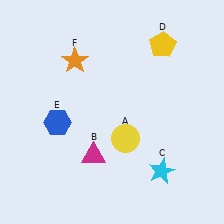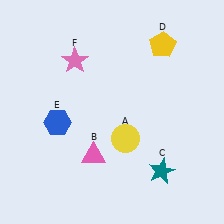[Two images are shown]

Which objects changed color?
B changed from magenta to pink. C changed from cyan to teal. F changed from orange to pink.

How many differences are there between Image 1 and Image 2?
There are 3 differences between the two images.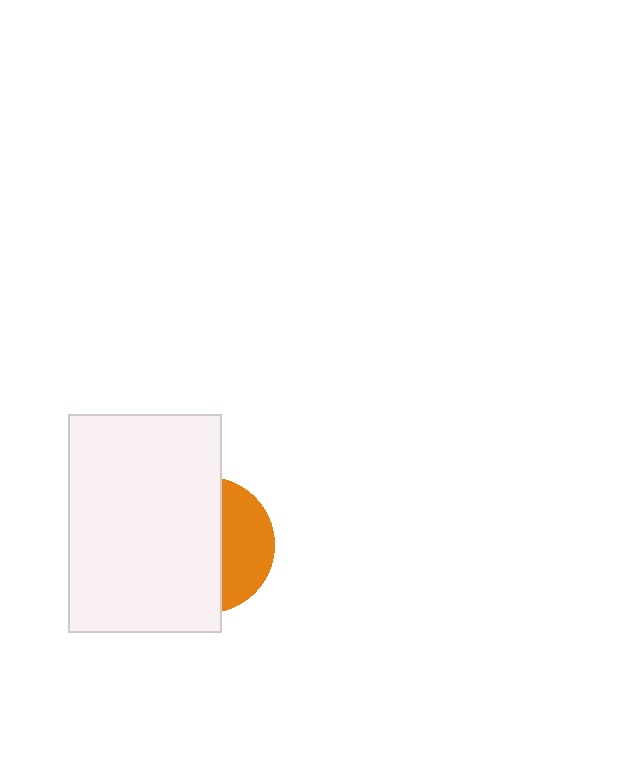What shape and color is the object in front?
The object in front is a white rectangle.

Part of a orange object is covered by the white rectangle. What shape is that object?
It is a circle.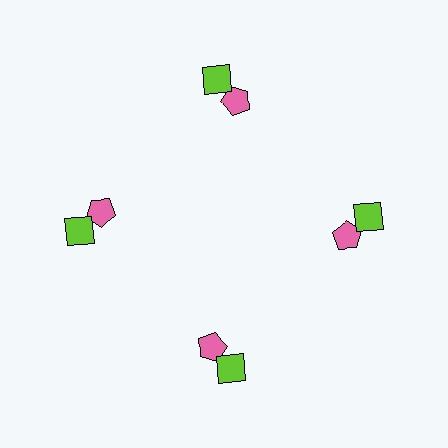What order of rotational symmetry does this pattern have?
This pattern has 4-fold rotational symmetry.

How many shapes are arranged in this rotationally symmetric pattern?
There are 8 shapes, arranged in 4 groups of 2.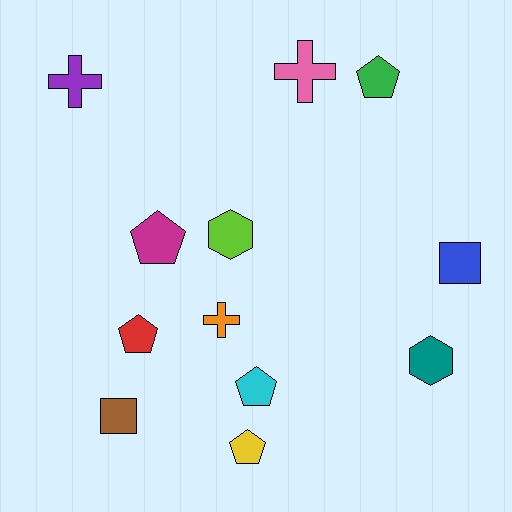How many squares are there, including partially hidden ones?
There are 2 squares.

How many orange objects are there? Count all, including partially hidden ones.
There is 1 orange object.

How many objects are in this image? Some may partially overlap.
There are 12 objects.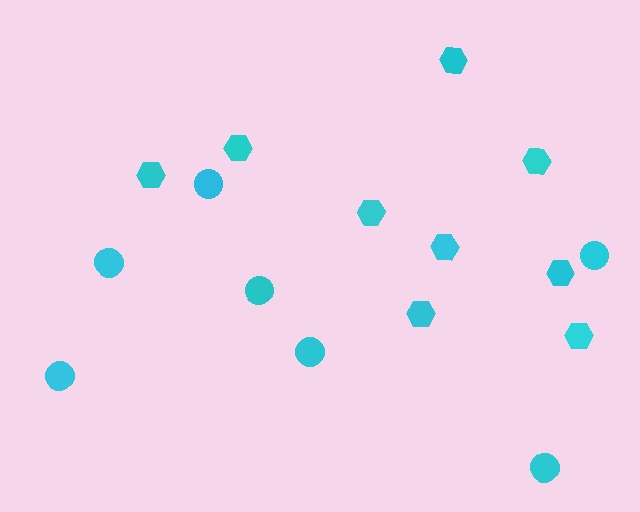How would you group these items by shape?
There are 2 groups: one group of hexagons (9) and one group of circles (7).